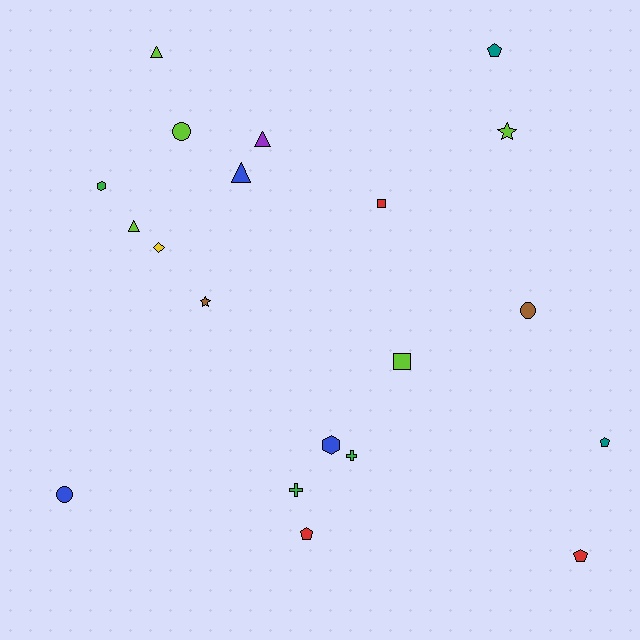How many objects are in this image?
There are 20 objects.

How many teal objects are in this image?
There are 2 teal objects.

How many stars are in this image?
There are 2 stars.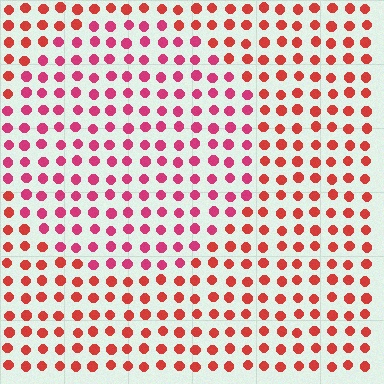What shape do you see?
I see a circle.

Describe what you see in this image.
The image is filled with small red elements in a uniform arrangement. A circle-shaped region is visible where the elements are tinted to a slightly different hue, forming a subtle color boundary.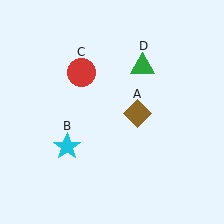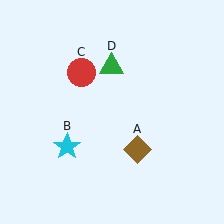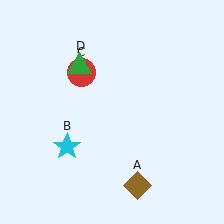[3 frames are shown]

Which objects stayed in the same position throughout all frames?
Cyan star (object B) and red circle (object C) remained stationary.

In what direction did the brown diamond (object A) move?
The brown diamond (object A) moved down.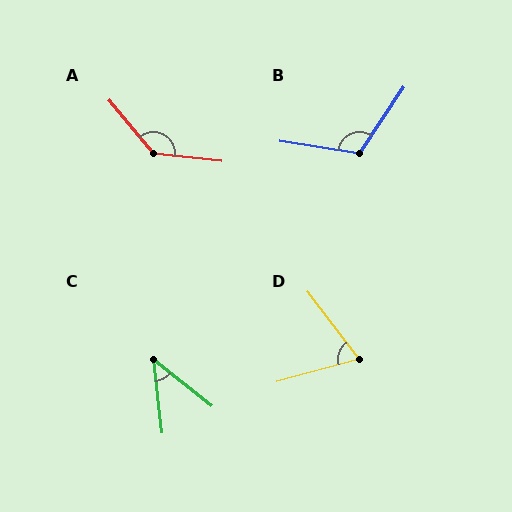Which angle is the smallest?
C, at approximately 45 degrees.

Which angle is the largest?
A, at approximately 136 degrees.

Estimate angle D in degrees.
Approximately 68 degrees.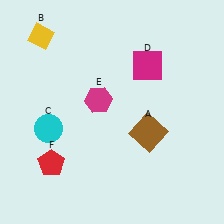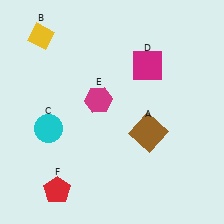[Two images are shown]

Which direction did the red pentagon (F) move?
The red pentagon (F) moved down.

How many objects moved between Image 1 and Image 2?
1 object moved between the two images.